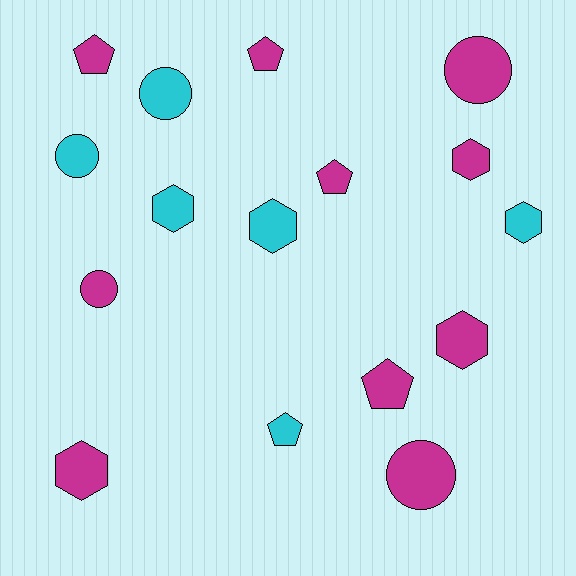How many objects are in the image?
There are 16 objects.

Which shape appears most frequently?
Hexagon, with 6 objects.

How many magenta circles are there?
There are 3 magenta circles.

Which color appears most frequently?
Magenta, with 10 objects.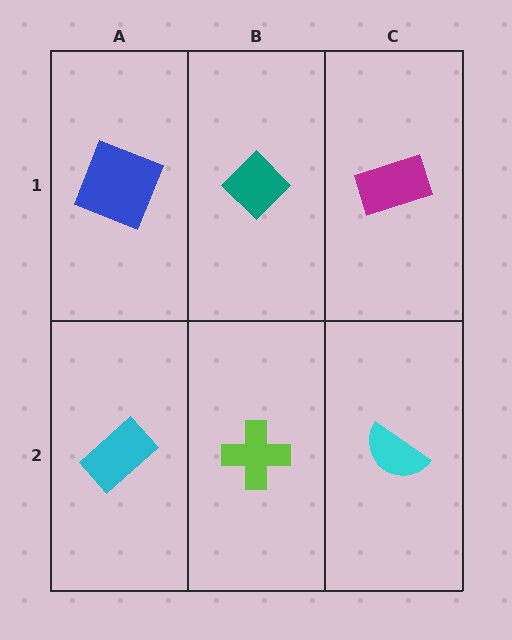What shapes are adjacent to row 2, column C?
A magenta rectangle (row 1, column C), a lime cross (row 2, column B).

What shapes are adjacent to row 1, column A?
A cyan rectangle (row 2, column A), a teal diamond (row 1, column B).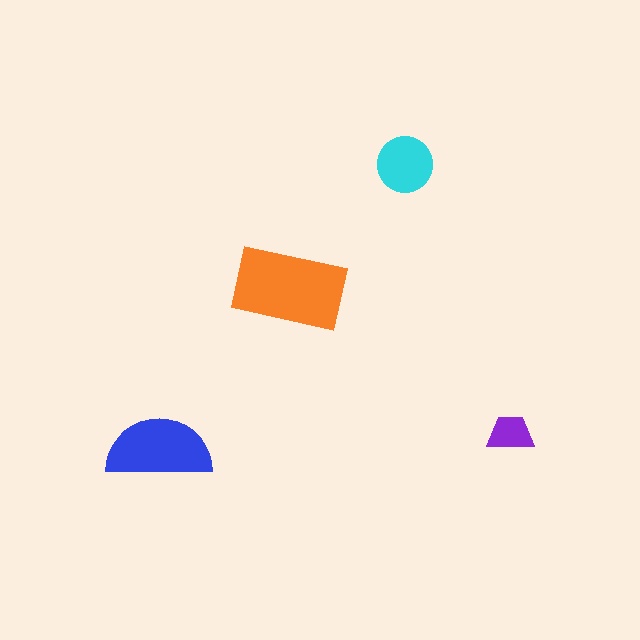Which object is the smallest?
The purple trapezoid.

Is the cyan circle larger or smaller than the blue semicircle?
Smaller.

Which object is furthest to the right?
The purple trapezoid is rightmost.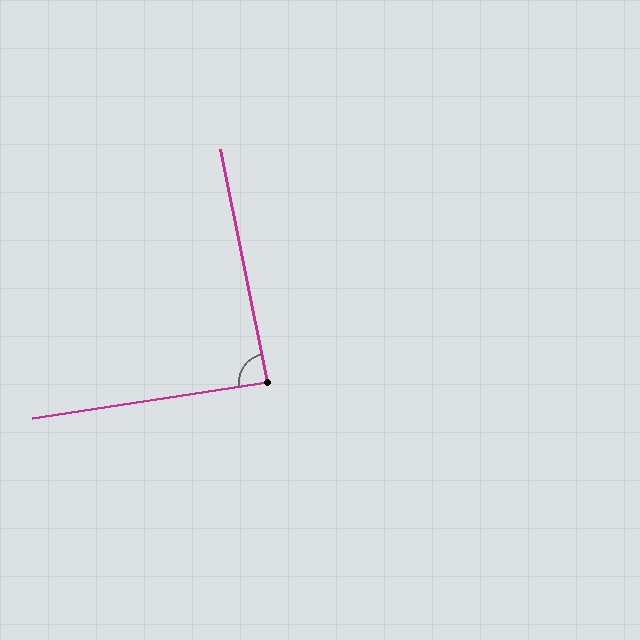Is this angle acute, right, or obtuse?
It is approximately a right angle.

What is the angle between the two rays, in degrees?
Approximately 87 degrees.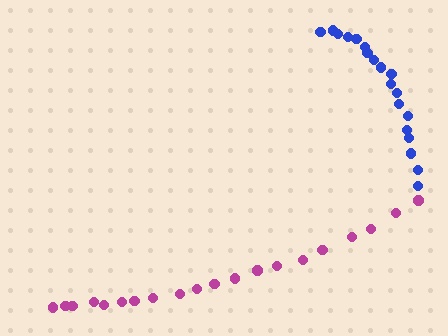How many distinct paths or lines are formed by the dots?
There are 2 distinct paths.